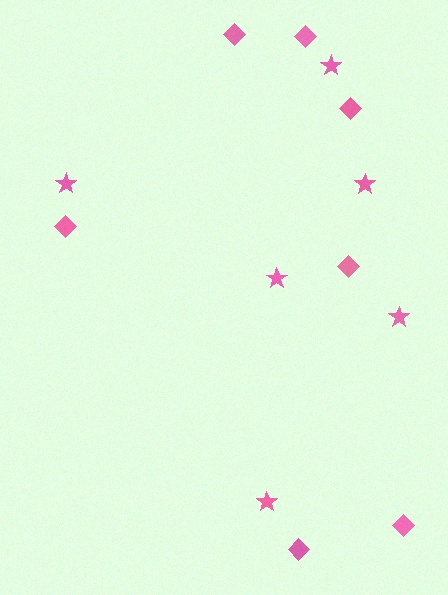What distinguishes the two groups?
There are 2 groups: one group of diamonds (7) and one group of stars (6).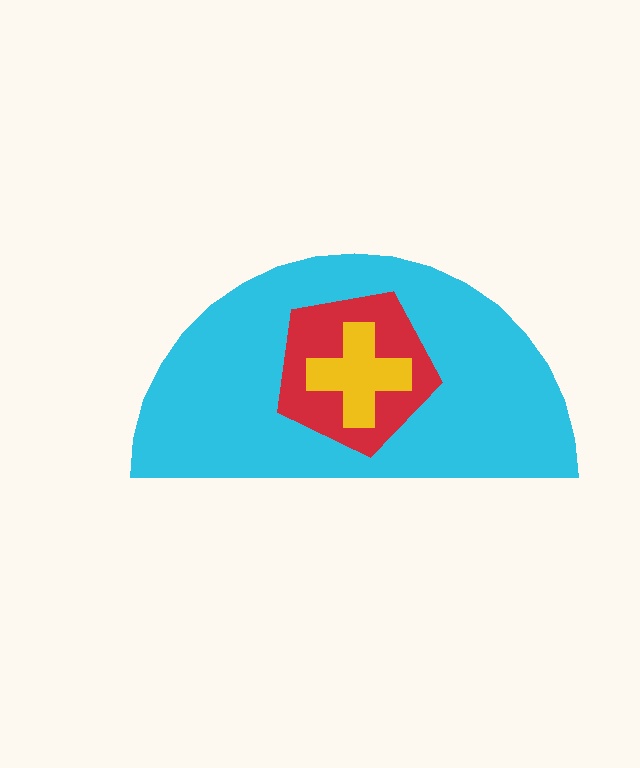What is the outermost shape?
The cyan semicircle.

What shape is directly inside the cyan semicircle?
The red pentagon.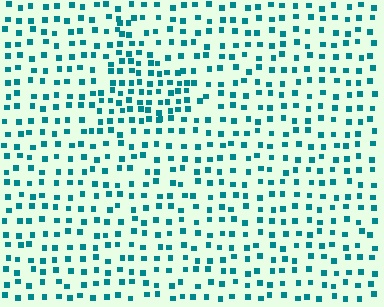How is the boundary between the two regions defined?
The boundary is defined by a change in element density (approximately 1.7x ratio). All elements are the same color, size, and shape.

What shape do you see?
I see a triangle.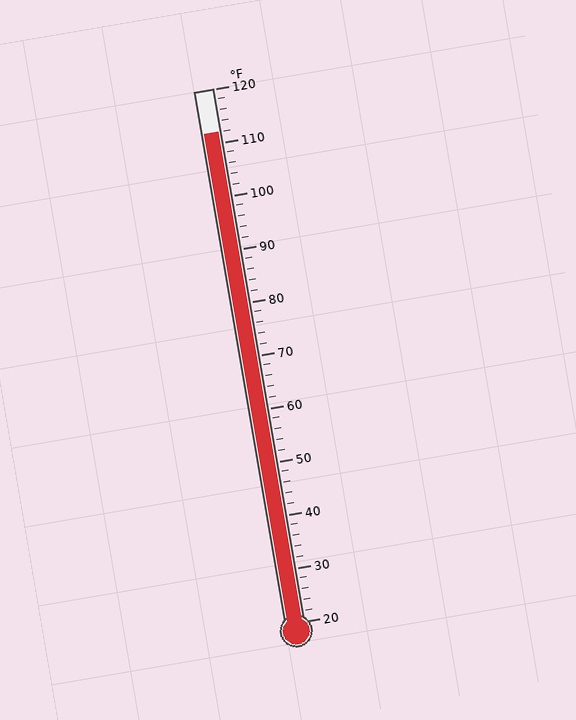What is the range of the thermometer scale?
The thermometer scale ranges from 20°F to 120°F.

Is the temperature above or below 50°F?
The temperature is above 50°F.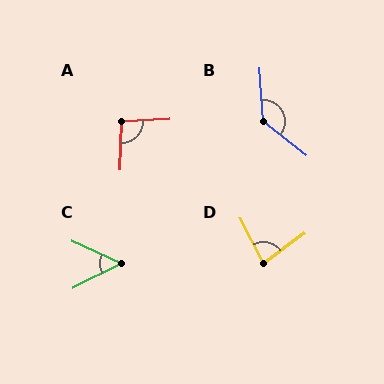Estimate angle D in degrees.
Approximately 80 degrees.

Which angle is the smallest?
C, at approximately 51 degrees.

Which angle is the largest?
B, at approximately 132 degrees.